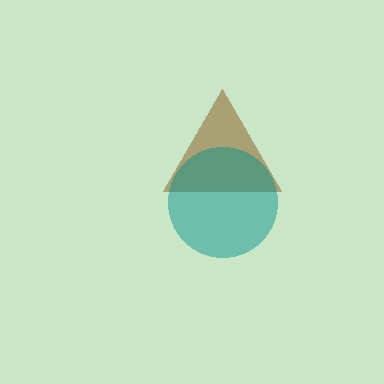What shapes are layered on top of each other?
The layered shapes are: a brown triangle, a teal circle.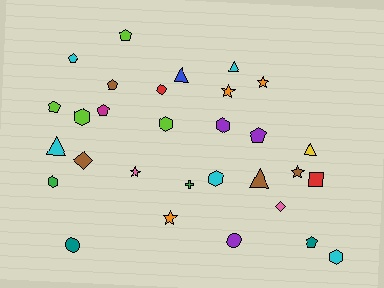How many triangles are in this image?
There are 5 triangles.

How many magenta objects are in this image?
There is 1 magenta object.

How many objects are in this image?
There are 30 objects.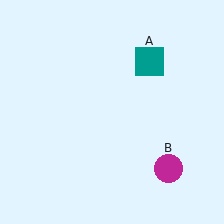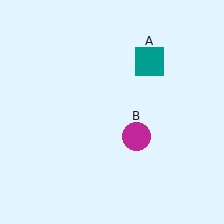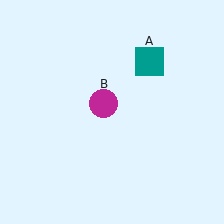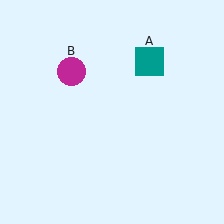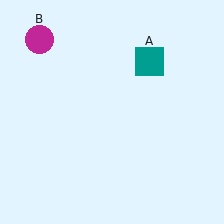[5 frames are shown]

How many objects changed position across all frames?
1 object changed position: magenta circle (object B).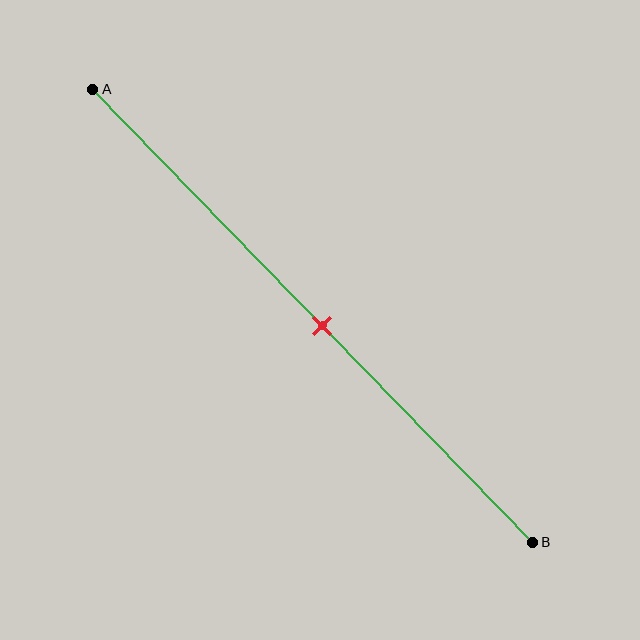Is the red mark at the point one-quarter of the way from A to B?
No, the mark is at about 50% from A, not at the 25% one-quarter point.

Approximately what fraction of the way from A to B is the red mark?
The red mark is approximately 50% of the way from A to B.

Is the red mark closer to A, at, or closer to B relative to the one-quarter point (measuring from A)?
The red mark is closer to point B than the one-quarter point of segment AB.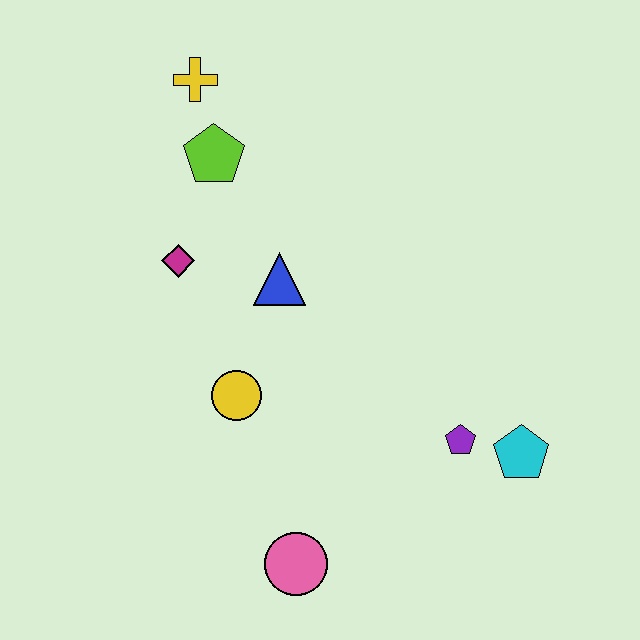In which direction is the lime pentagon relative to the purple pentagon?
The lime pentagon is above the purple pentagon.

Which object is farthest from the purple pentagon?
The yellow cross is farthest from the purple pentagon.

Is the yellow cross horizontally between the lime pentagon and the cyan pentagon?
No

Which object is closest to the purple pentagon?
The cyan pentagon is closest to the purple pentagon.